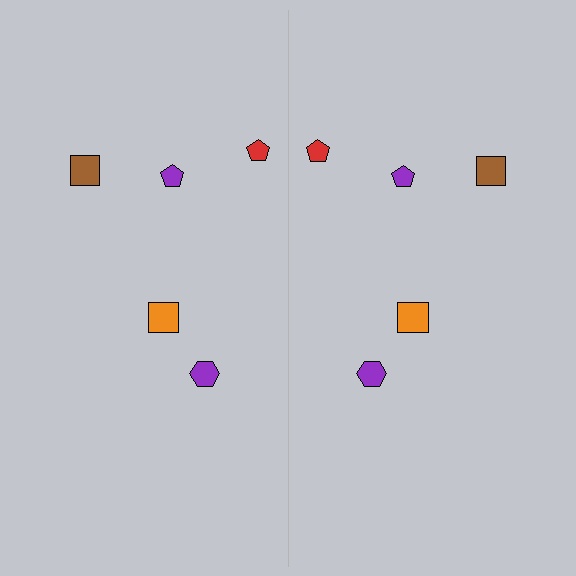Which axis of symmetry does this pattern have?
The pattern has a vertical axis of symmetry running through the center of the image.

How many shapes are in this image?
There are 10 shapes in this image.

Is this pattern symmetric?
Yes, this pattern has bilateral (reflection) symmetry.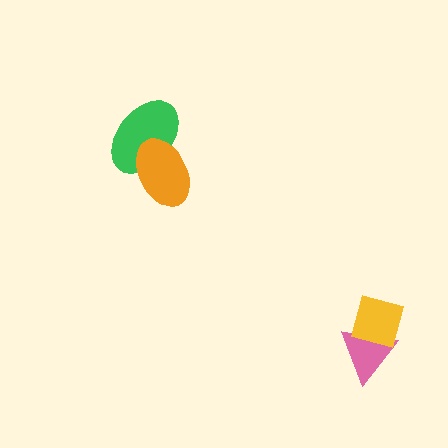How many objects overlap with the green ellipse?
1 object overlaps with the green ellipse.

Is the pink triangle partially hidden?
Yes, it is partially covered by another shape.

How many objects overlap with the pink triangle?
1 object overlaps with the pink triangle.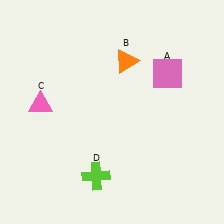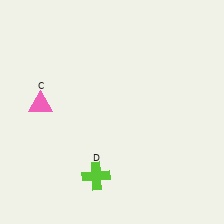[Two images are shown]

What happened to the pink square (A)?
The pink square (A) was removed in Image 2. It was in the top-right area of Image 1.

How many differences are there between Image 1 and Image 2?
There are 2 differences between the two images.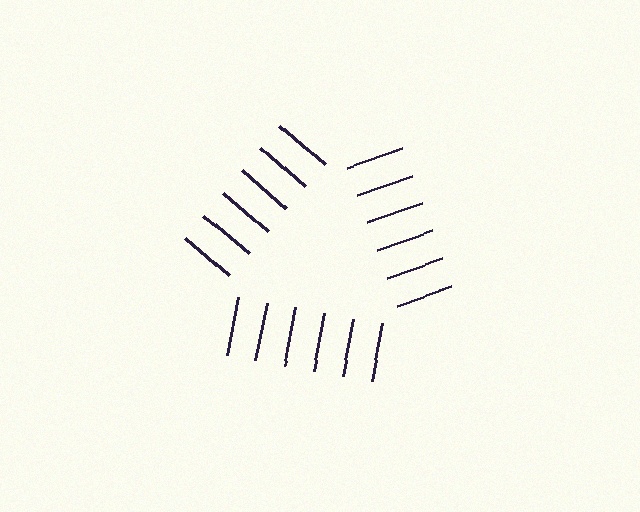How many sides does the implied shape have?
3 sides — the line-ends trace a triangle.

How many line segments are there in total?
18 — 6 along each of the 3 edges.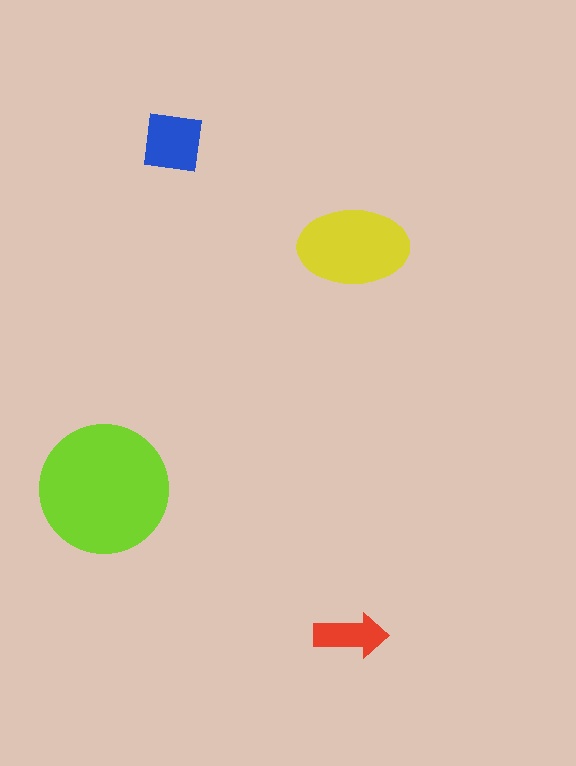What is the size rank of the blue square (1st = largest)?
3rd.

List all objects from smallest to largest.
The red arrow, the blue square, the yellow ellipse, the lime circle.